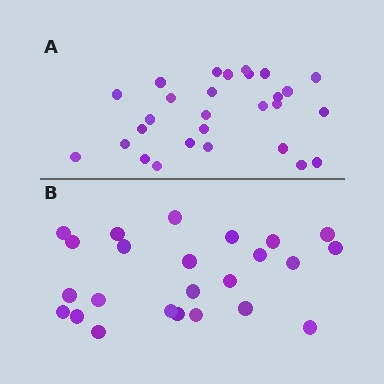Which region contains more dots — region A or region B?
Region A (the top region) has more dots.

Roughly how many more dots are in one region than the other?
Region A has about 4 more dots than region B.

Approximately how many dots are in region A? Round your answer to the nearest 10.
About 30 dots. (The exact count is 28, which rounds to 30.)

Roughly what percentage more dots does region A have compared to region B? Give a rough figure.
About 15% more.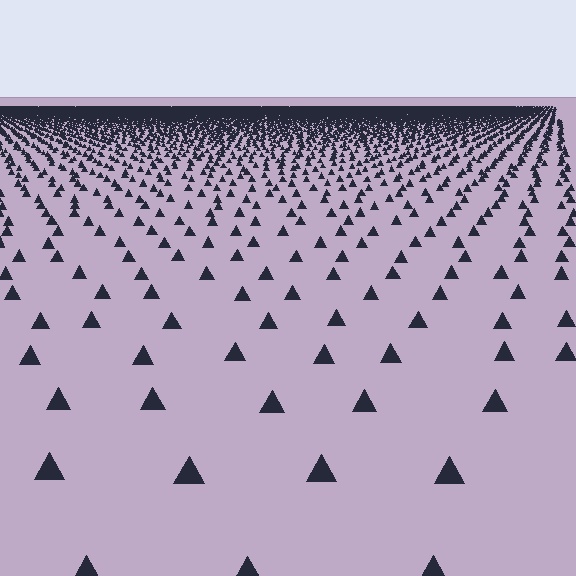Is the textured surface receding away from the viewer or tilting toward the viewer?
The surface is receding away from the viewer. Texture elements get smaller and denser toward the top.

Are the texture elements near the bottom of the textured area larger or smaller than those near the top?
Larger. Near the bottom, elements are closer to the viewer and appear at a bigger on-screen size.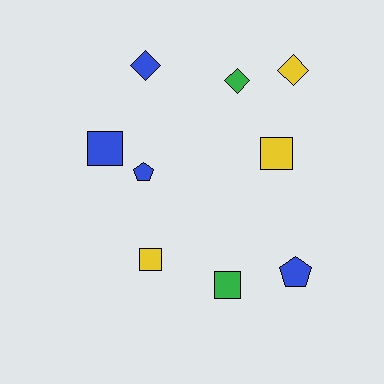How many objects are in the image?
There are 9 objects.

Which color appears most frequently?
Blue, with 4 objects.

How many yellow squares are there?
There are 2 yellow squares.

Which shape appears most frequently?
Square, with 4 objects.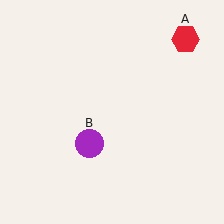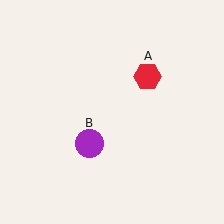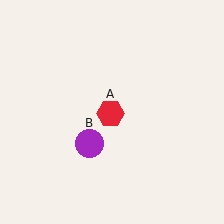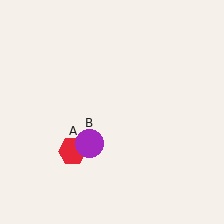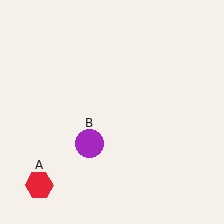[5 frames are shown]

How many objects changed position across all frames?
1 object changed position: red hexagon (object A).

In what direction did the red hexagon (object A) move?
The red hexagon (object A) moved down and to the left.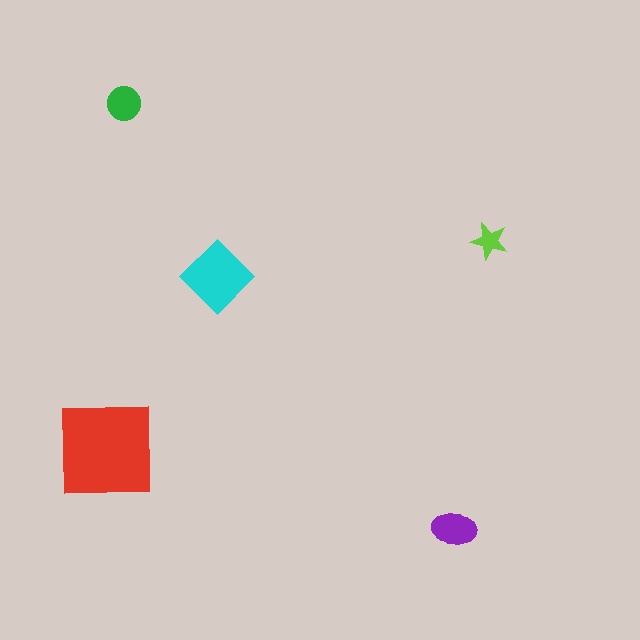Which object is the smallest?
The lime star.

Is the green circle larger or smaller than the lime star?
Larger.